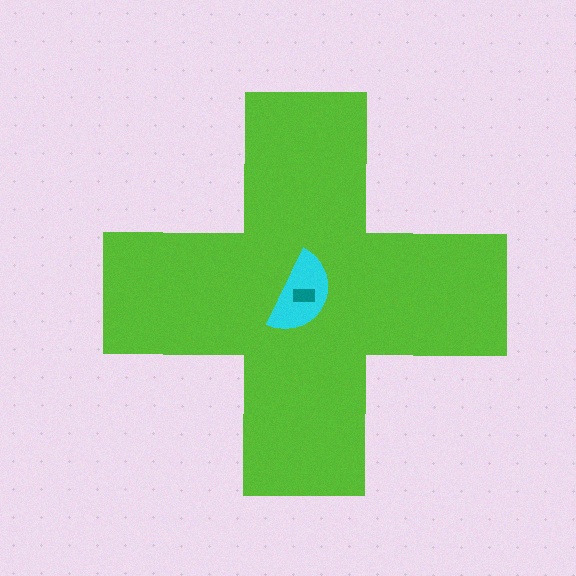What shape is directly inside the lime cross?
The cyan semicircle.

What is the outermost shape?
The lime cross.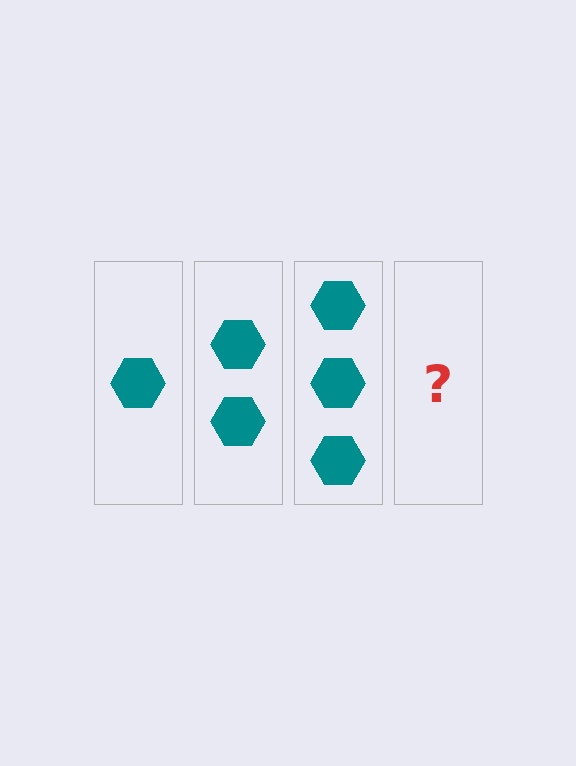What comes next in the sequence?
The next element should be 4 hexagons.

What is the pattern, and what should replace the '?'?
The pattern is that each step adds one more hexagon. The '?' should be 4 hexagons.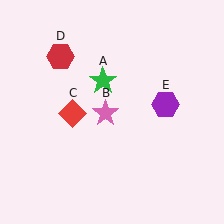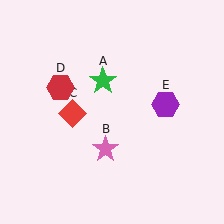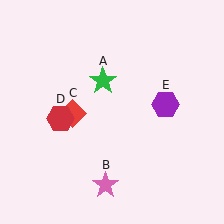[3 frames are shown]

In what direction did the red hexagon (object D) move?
The red hexagon (object D) moved down.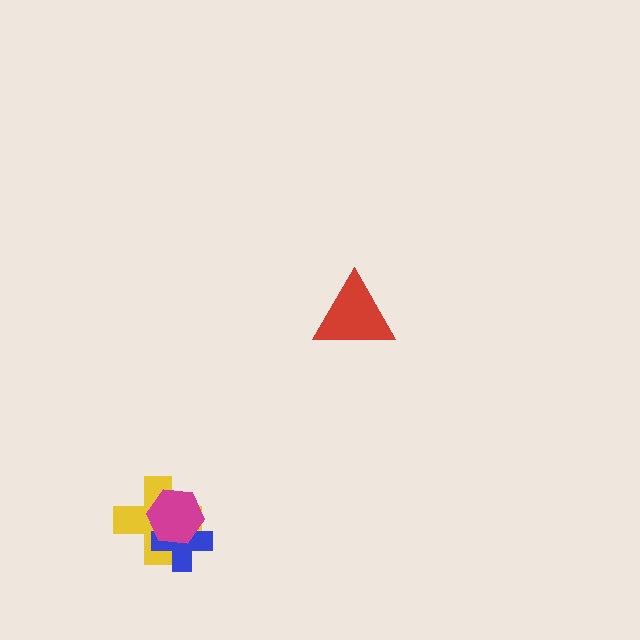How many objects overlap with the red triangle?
0 objects overlap with the red triangle.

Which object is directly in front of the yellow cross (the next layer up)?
The blue cross is directly in front of the yellow cross.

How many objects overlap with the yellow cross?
2 objects overlap with the yellow cross.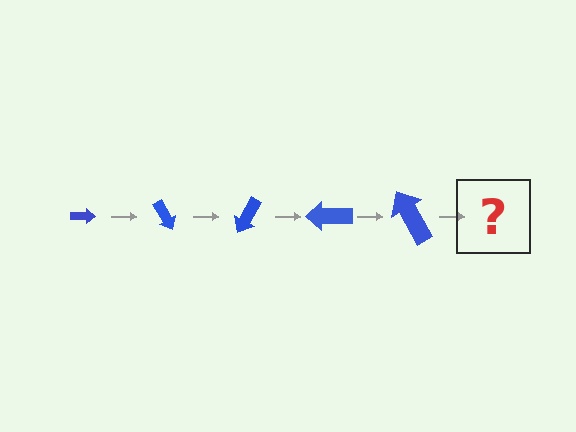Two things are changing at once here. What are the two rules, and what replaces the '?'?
The two rules are that the arrow grows larger each step and it rotates 60 degrees each step. The '?' should be an arrow, larger than the previous one and rotated 300 degrees from the start.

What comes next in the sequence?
The next element should be an arrow, larger than the previous one and rotated 300 degrees from the start.